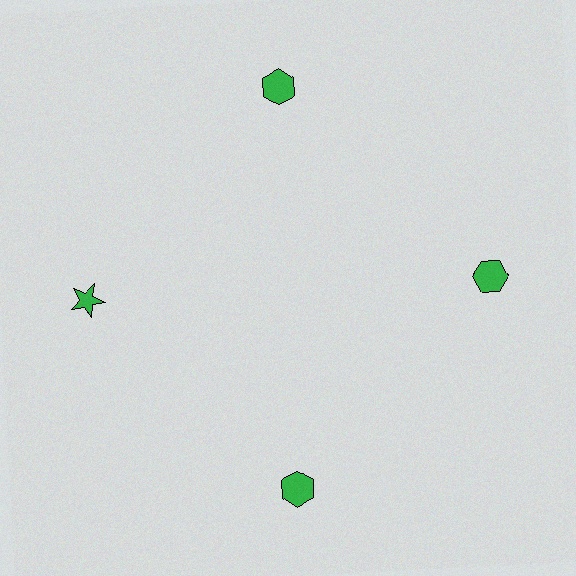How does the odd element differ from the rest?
It has a different shape: star instead of hexagon.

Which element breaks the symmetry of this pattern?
The green star at roughly the 9 o'clock position breaks the symmetry. All other shapes are green hexagons.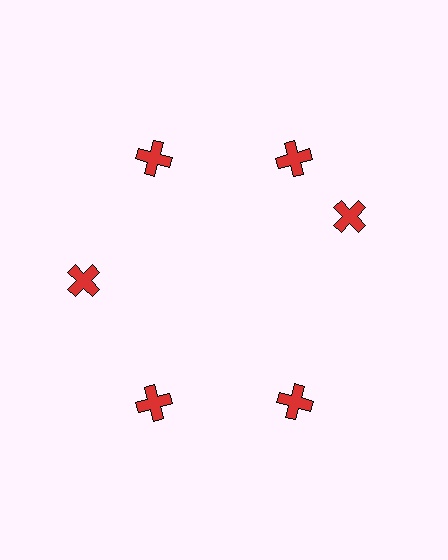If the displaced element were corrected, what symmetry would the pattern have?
It would have 6-fold rotational symmetry — the pattern would map onto itself every 60 degrees.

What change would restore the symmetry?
The symmetry would be restored by rotating it back into even spacing with its neighbors so that all 6 crosses sit at equal angles and equal distance from the center.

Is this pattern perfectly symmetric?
No. The 6 red crosses are arranged in a ring, but one element near the 3 o'clock position is rotated out of alignment along the ring, breaking the 6-fold rotational symmetry.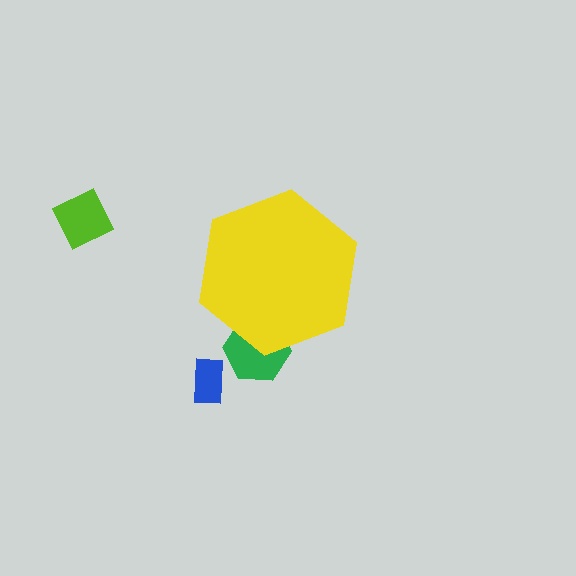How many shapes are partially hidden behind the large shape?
1 shape is partially hidden.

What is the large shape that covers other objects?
A yellow hexagon.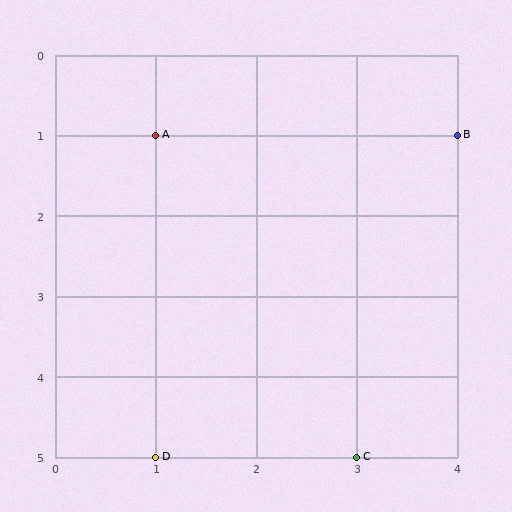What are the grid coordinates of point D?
Point D is at grid coordinates (1, 5).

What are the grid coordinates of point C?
Point C is at grid coordinates (3, 5).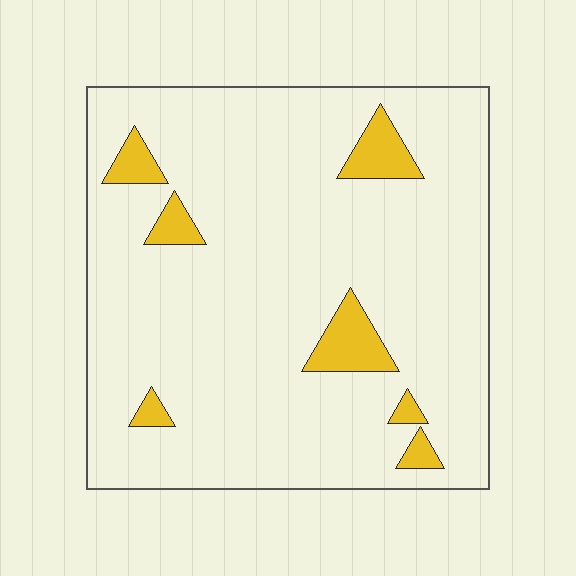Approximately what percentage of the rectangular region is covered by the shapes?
Approximately 10%.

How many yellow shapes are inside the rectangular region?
7.